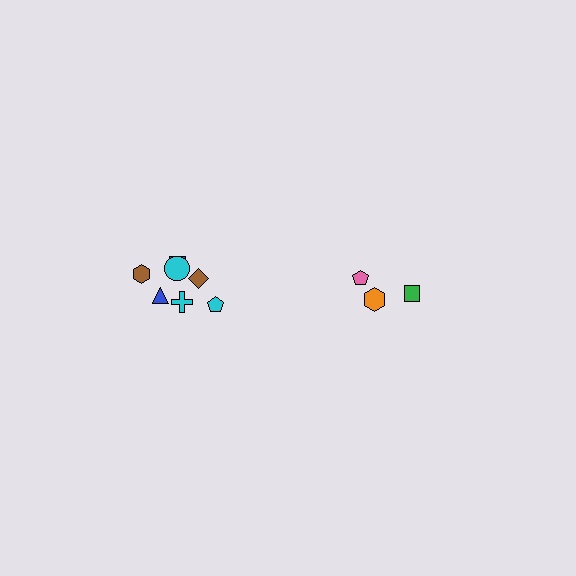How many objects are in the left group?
There are 7 objects.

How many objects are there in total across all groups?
There are 10 objects.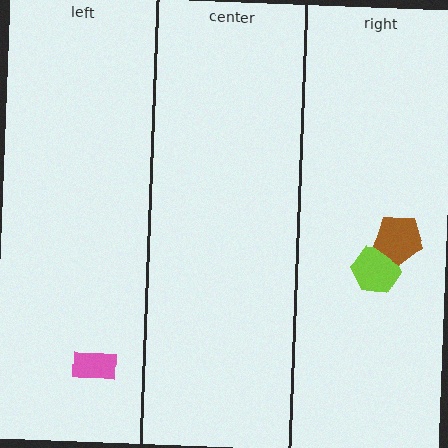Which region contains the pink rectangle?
The left region.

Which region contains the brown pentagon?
The right region.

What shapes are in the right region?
The lime hexagon, the brown pentagon.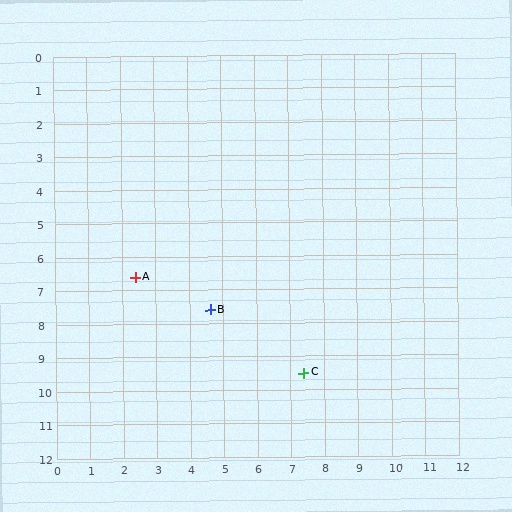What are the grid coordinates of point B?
Point B is at approximately (4.6, 7.6).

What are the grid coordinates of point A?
Point A is at approximately (2.4, 6.6).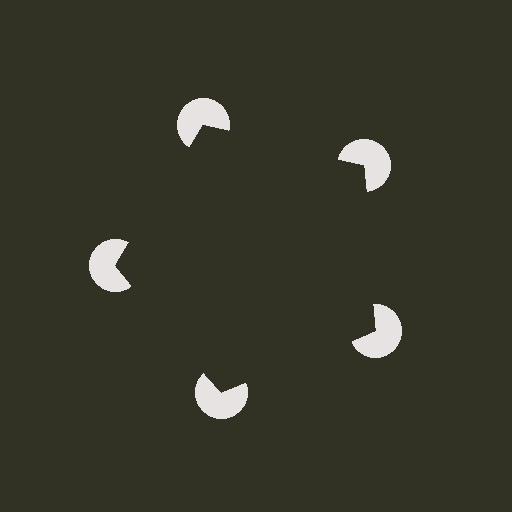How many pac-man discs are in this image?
There are 5 — one at each vertex of the illusory pentagon.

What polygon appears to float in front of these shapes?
An illusory pentagon — its edges are inferred from the aligned wedge cuts in the pac-man discs, not physically drawn.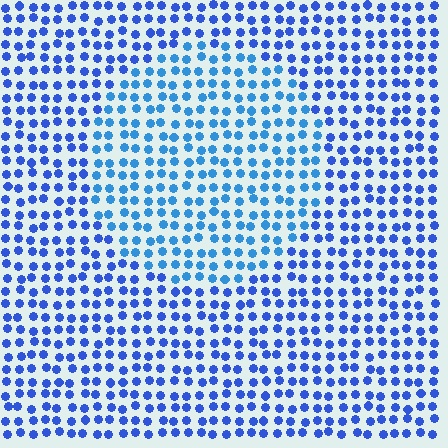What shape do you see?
I see a circle.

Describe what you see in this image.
The image is filled with small blue elements in a uniform arrangement. A circle-shaped region is visible where the elements are tinted to a slightly different hue, forming a subtle color boundary.